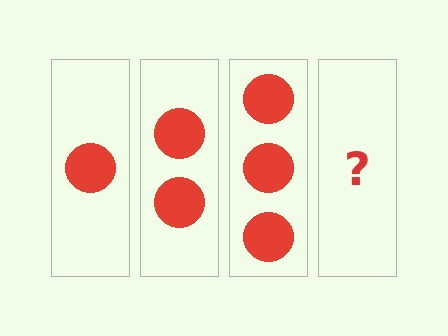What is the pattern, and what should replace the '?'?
The pattern is that each step adds one more circle. The '?' should be 4 circles.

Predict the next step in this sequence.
The next step is 4 circles.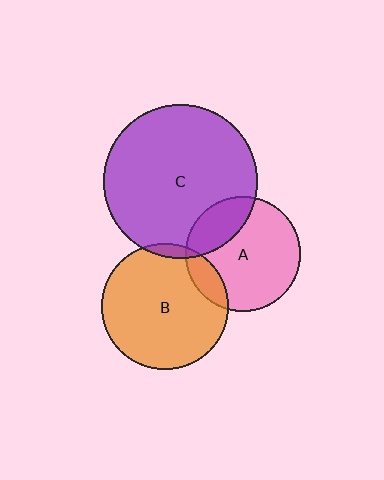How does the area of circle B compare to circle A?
Approximately 1.2 times.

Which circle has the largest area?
Circle C (purple).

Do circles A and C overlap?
Yes.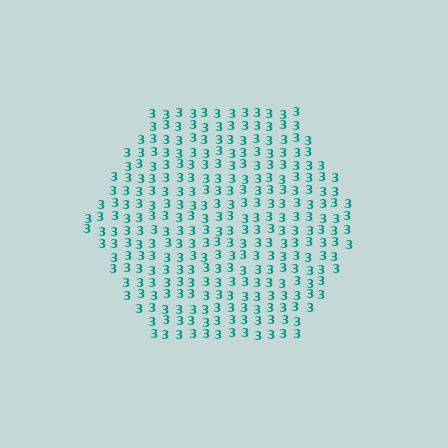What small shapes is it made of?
It is made of small digit 3's.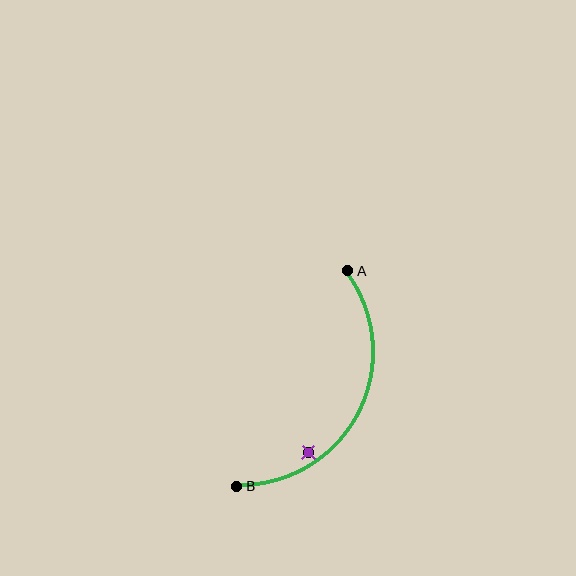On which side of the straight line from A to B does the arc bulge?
The arc bulges to the right of the straight line connecting A and B.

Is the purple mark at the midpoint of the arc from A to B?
No — the purple mark does not lie on the arc at all. It sits slightly inside the curve.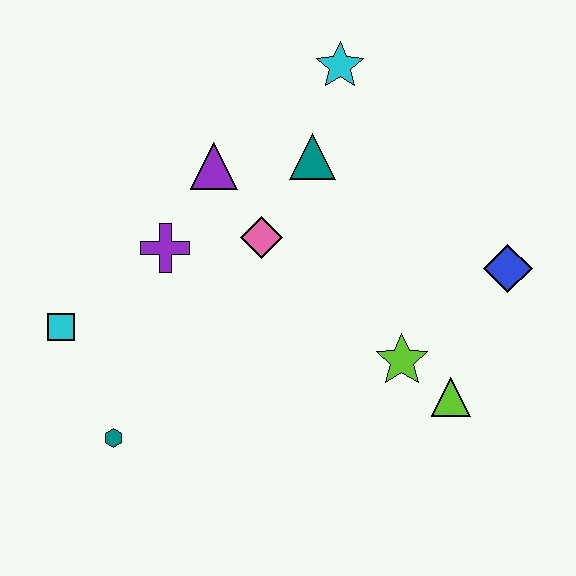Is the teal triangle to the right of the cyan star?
No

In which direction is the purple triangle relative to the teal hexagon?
The purple triangle is above the teal hexagon.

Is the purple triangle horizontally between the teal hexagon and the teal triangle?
Yes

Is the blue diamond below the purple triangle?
Yes